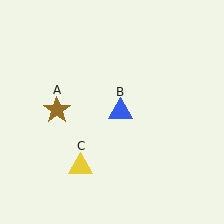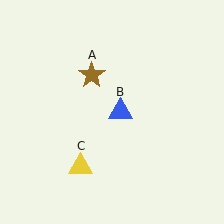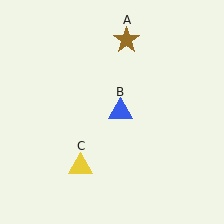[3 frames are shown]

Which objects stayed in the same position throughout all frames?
Blue triangle (object B) and yellow triangle (object C) remained stationary.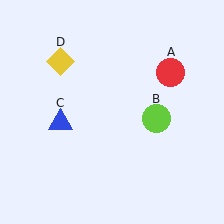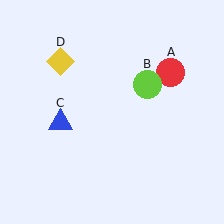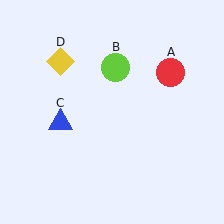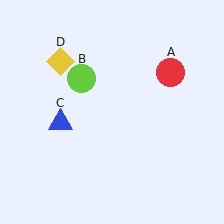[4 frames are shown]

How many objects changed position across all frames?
1 object changed position: lime circle (object B).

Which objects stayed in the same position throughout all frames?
Red circle (object A) and blue triangle (object C) and yellow diamond (object D) remained stationary.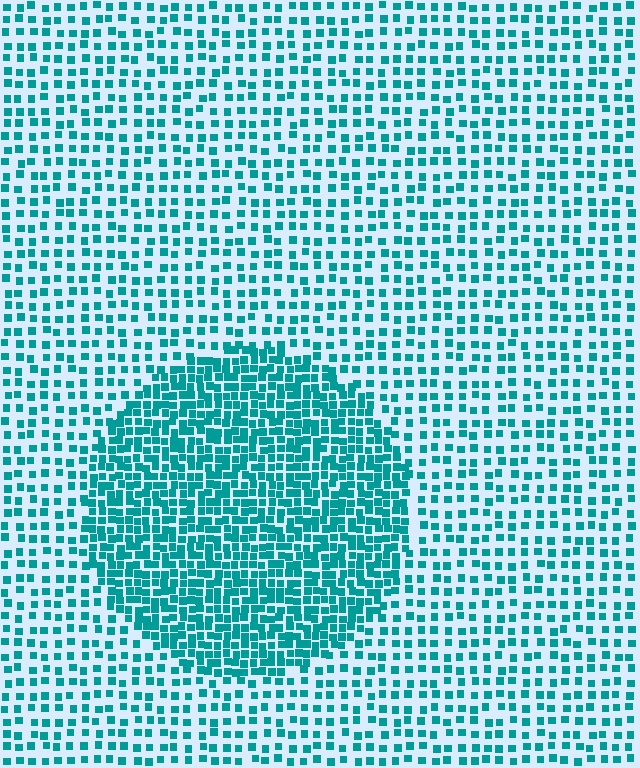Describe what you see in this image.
The image contains small teal elements arranged at two different densities. A circle-shaped region is visible where the elements are more densely packed than the surrounding area.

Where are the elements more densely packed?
The elements are more densely packed inside the circle boundary.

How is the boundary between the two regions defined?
The boundary is defined by a change in element density (approximately 2.1x ratio). All elements are the same color, size, and shape.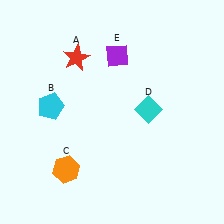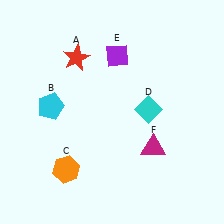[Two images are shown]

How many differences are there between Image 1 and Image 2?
There is 1 difference between the two images.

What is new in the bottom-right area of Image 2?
A magenta triangle (F) was added in the bottom-right area of Image 2.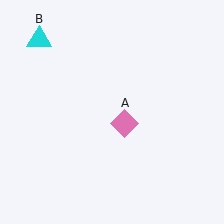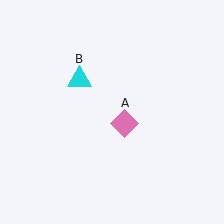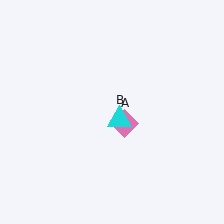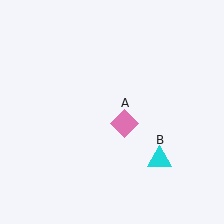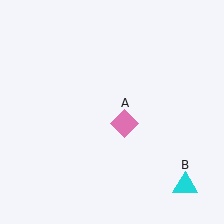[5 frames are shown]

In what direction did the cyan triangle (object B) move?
The cyan triangle (object B) moved down and to the right.